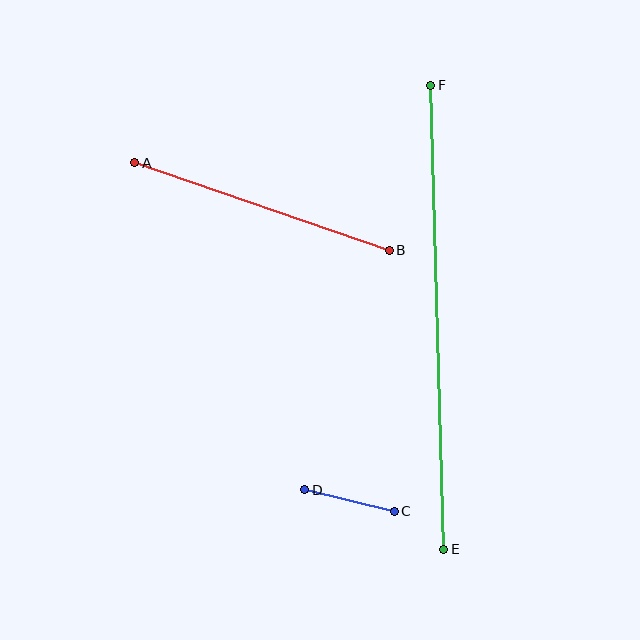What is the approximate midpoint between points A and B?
The midpoint is at approximately (262, 206) pixels.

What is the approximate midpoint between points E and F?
The midpoint is at approximately (437, 317) pixels.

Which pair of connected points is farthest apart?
Points E and F are farthest apart.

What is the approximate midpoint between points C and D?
The midpoint is at approximately (349, 501) pixels.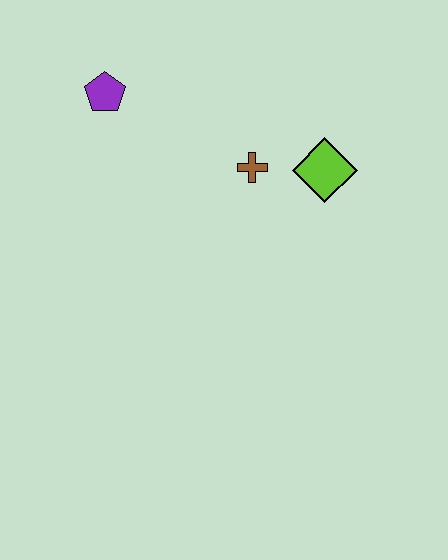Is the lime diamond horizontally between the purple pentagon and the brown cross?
No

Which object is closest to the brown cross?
The lime diamond is closest to the brown cross.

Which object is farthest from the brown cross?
The purple pentagon is farthest from the brown cross.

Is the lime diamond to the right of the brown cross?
Yes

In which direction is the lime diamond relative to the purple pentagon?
The lime diamond is to the right of the purple pentagon.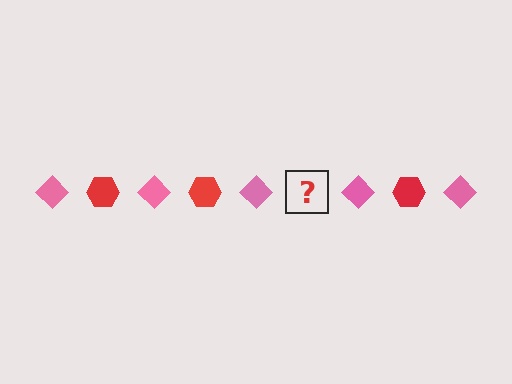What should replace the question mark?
The question mark should be replaced with a red hexagon.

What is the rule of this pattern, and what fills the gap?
The rule is that the pattern alternates between pink diamond and red hexagon. The gap should be filled with a red hexagon.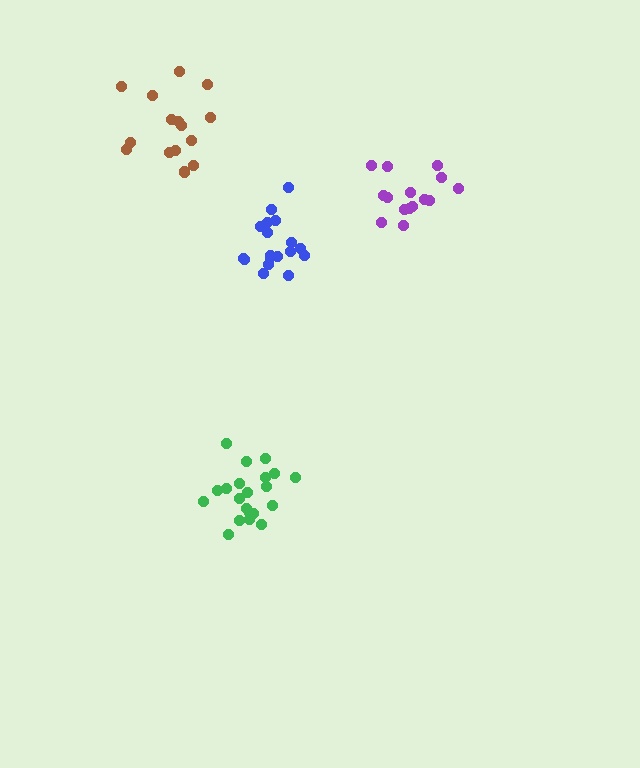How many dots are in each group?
Group 1: 21 dots, Group 2: 15 dots, Group 3: 16 dots, Group 4: 18 dots (70 total).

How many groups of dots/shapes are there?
There are 4 groups.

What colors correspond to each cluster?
The clusters are colored: green, purple, brown, blue.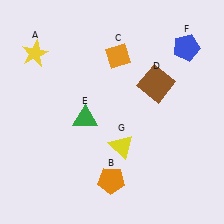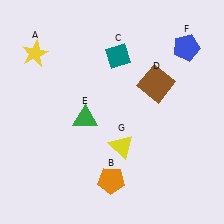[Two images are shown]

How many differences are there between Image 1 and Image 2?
There is 1 difference between the two images.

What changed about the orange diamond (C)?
In Image 1, C is orange. In Image 2, it changed to teal.